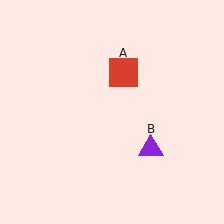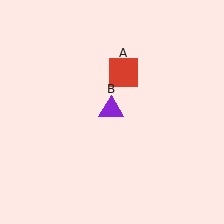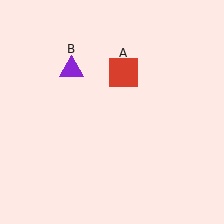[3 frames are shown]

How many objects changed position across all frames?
1 object changed position: purple triangle (object B).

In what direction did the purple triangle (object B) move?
The purple triangle (object B) moved up and to the left.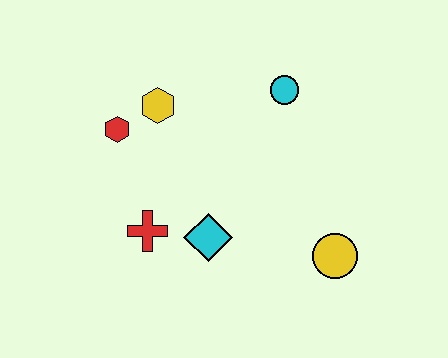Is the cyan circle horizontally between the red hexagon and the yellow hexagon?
No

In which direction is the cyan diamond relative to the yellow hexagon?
The cyan diamond is below the yellow hexagon.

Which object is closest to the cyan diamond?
The red cross is closest to the cyan diamond.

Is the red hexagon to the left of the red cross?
Yes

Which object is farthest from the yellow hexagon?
The yellow circle is farthest from the yellow hexagon.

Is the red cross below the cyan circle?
Yes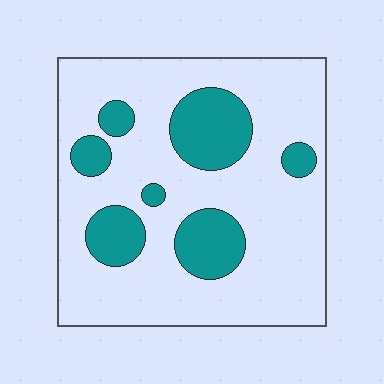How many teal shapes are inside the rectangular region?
7.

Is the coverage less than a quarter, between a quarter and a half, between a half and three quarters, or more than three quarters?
Less than a quarter.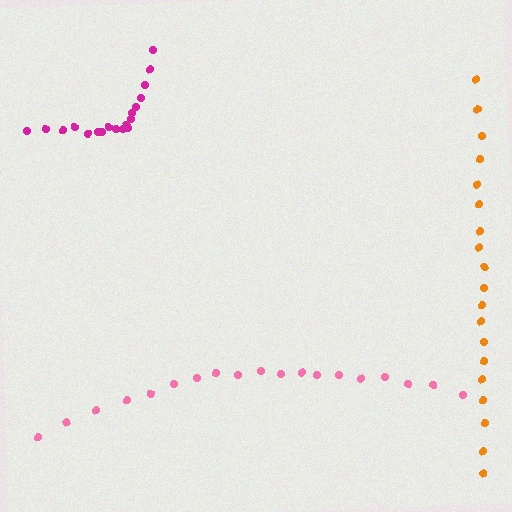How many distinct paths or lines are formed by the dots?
There are 3 distinct paths.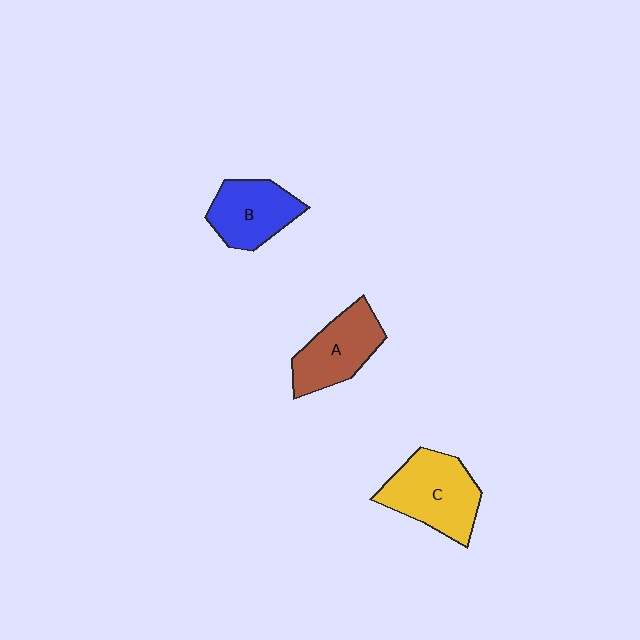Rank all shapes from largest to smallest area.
From largest to smallest: C (yellow), A (brown), B (blue).